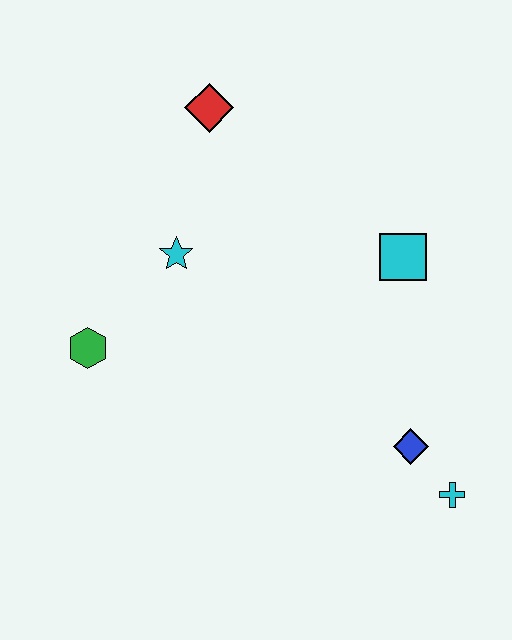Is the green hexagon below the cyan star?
Yes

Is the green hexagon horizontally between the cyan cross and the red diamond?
No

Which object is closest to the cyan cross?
The blue diamond is closest to the cyan cross.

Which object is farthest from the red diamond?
The cyan cross is farthest from the red diamond.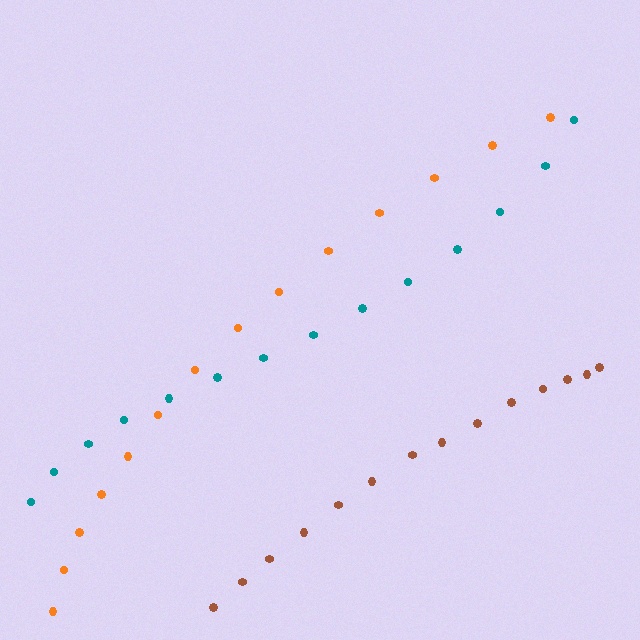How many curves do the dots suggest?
There are 3 distinct paths.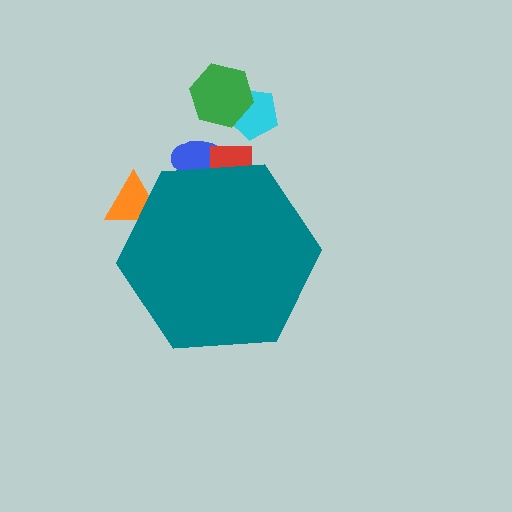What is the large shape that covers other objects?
A teal hexagon.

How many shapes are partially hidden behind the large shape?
3 shapes are partially hidden.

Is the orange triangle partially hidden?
Yes, the orange triangle is partially hidden behind the teal hexagon.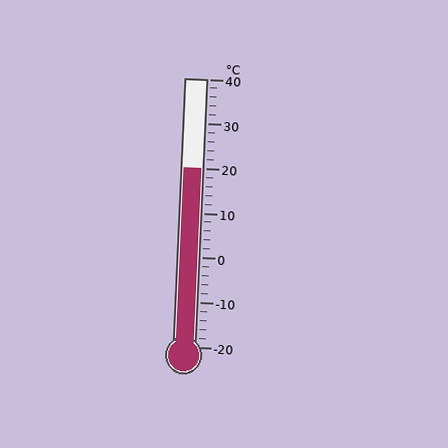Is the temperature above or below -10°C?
The temperature is above -10°C.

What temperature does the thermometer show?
The thermometer shows approximately 20°C.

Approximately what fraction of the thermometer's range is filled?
The thermometer is filled to approximately 65% of its range.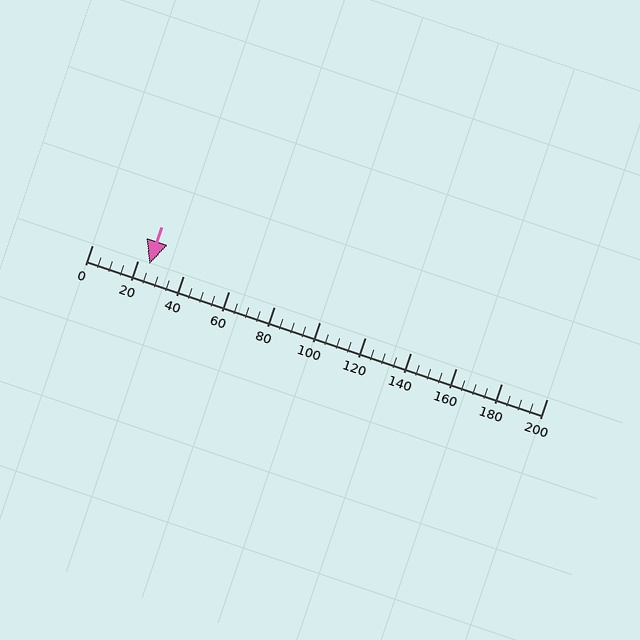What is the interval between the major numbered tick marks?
The major tick marks are spaced 20 units apart.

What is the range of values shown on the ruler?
The ruler shows values from 0 to 200.